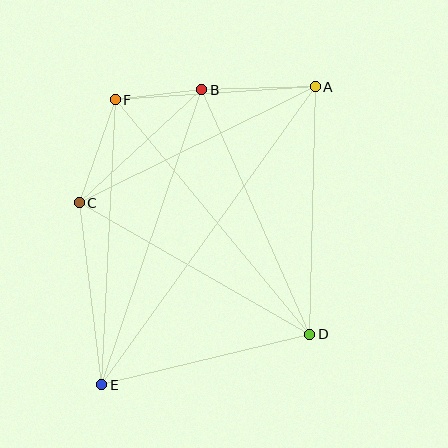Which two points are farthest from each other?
Points A and E are farthest from each other.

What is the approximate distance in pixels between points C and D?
The distance between C and D is approximately 266 pixels.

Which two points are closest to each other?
Points B and F are closest to each other.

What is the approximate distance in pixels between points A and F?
The distance between A and F is approximately 201 pixels.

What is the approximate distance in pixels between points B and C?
The distance between B and C is approximately 167 pixels.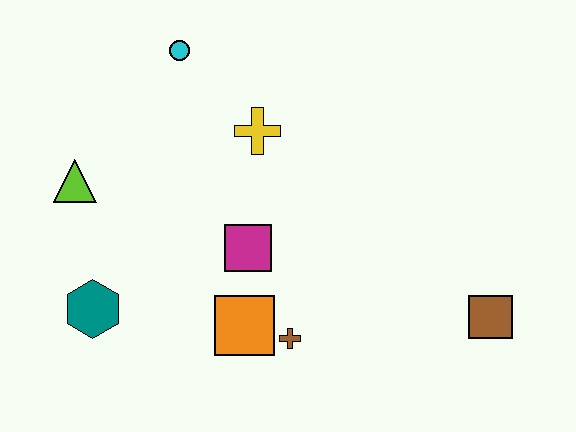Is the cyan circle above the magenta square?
Yes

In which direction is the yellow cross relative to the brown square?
The yellow cross is to the left of the brown square.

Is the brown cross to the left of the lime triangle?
No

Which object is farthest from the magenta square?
The brown square is farthest from the magenta square.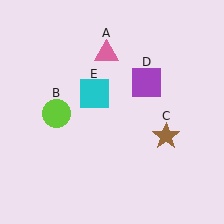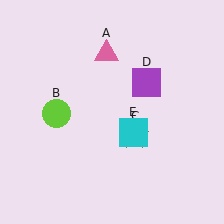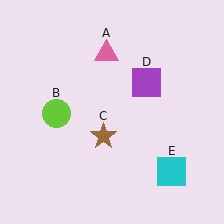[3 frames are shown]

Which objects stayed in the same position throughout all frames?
Pink triangle (object A) and lime circle (object B) and purple square (object D) remained stationary.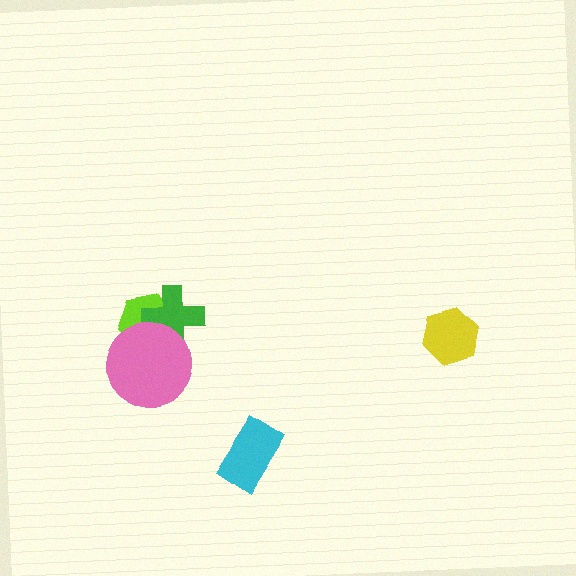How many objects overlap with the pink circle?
2 objects overlap with the pink circle.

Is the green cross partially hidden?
Yes, it is partially covered by another shape.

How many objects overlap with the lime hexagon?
2 objects overlap with the lime hexagon.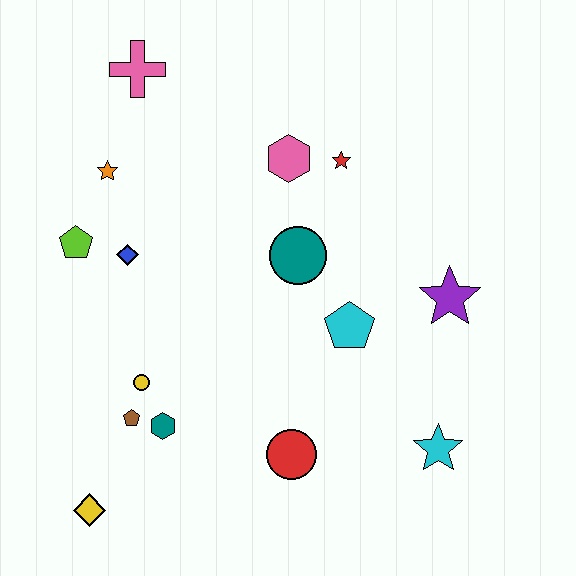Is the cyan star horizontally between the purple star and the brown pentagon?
Yes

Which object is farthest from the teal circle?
The yellow diamond is farthest from the teal circle.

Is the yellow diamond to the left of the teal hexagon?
Yes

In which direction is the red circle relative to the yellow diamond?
The red circle is to the right of the yellow diamond.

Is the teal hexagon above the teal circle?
No